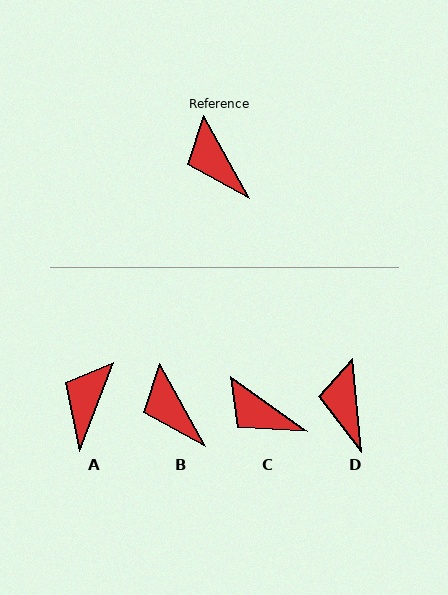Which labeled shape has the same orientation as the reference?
B.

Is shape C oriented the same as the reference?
No, it is off by about 25 degrees.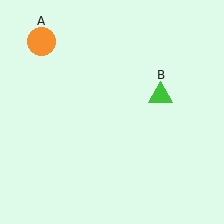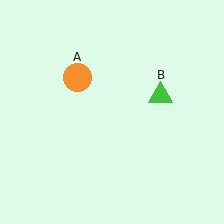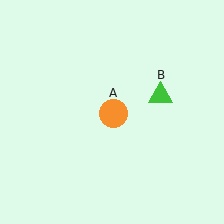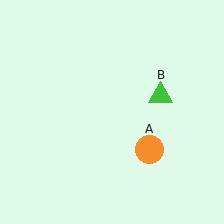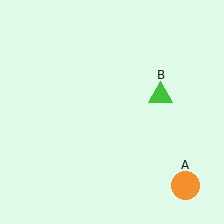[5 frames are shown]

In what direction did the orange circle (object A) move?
The orange circle (object A) moved down and to the right.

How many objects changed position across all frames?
1 object changed position: orange circle (object A).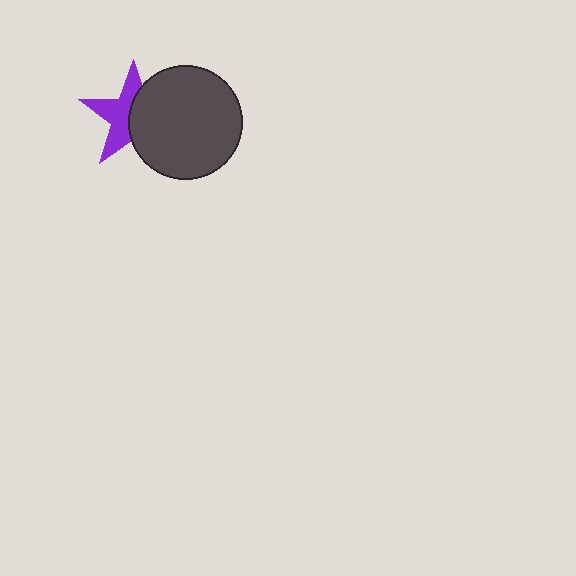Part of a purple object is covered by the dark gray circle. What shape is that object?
It is a star.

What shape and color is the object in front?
The object in front is a dark gray circle.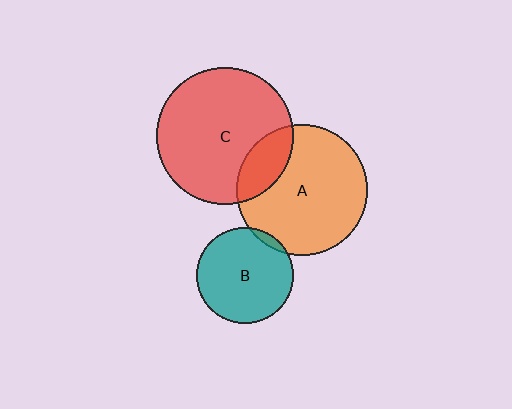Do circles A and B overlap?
Yes.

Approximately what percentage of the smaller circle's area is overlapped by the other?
Approximately 5%.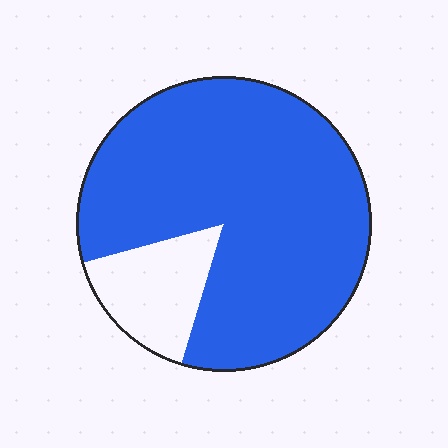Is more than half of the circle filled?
Yes.